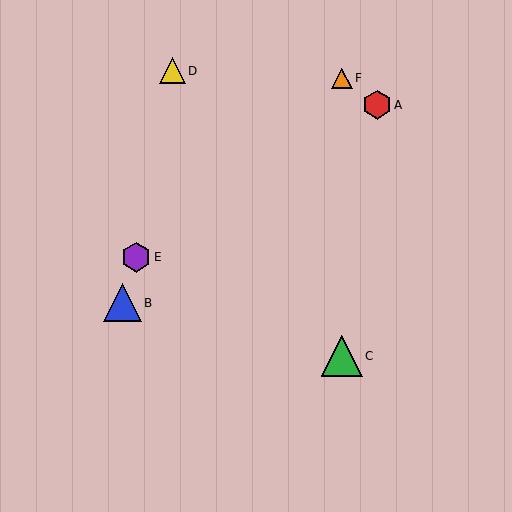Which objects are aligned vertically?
Objects C, F are aligned vertically.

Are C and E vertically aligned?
No, C is at x≈342 and E is at x≈136.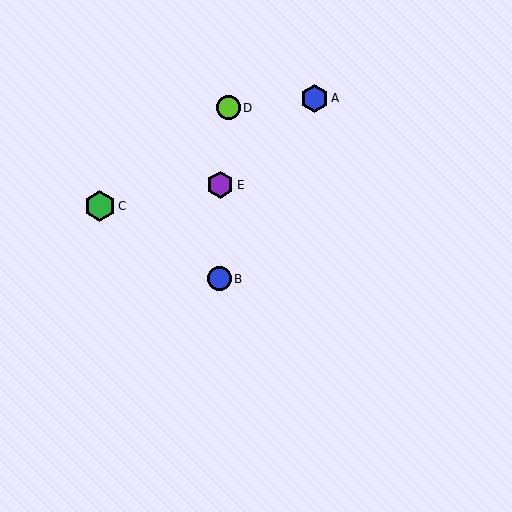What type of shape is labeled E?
Shape E is a purple hexagon.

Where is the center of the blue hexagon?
The center of the blue hexagon is at (314, 98).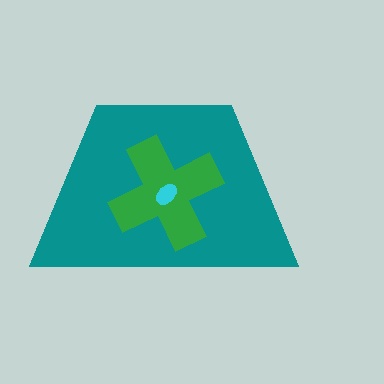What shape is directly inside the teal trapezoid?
The green cross.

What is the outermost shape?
The teal trapezoid.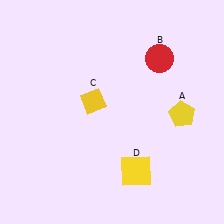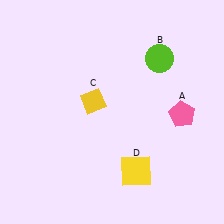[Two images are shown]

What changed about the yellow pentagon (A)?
In Image 1, A is yellow. In Image 2, it changed to pink.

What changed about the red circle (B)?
In Image 1, B is red. In Image 2, it changed to lime.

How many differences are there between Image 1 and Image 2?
There are 2 differences between the two images.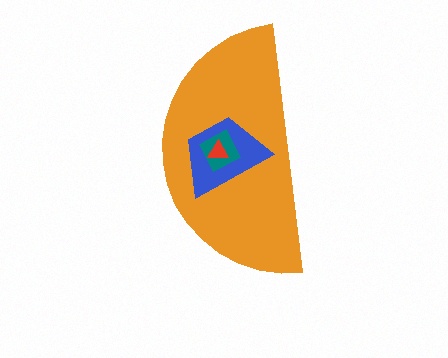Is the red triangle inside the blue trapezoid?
Yes.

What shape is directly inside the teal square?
The red triangle.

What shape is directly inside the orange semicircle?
The blue trapezoid.